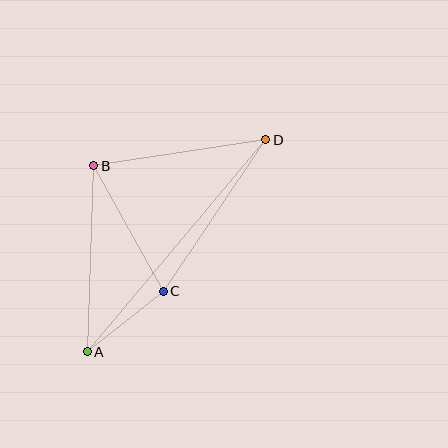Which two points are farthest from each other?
Points A and D are farthest from each other.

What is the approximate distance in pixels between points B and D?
The distance between B and D is approximately 174 pixels.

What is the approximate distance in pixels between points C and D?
The distance between C and D is approximately 183 pixels.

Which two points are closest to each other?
Points A and C are closest to each other.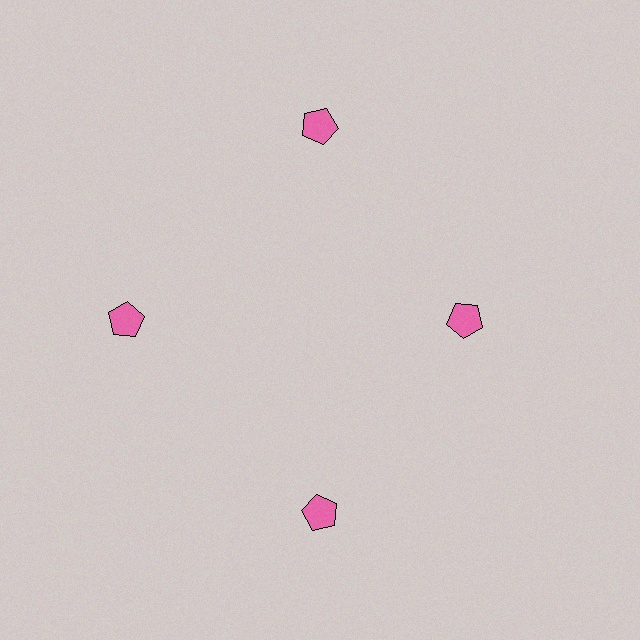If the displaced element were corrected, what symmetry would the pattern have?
It would have 4-fold rotational symmetry — the pattern would map onto itself every 90 degrees.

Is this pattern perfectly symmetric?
No. The 4 pink pentagons are arranged in a ring, but one element near the 3 o'clock position is pulled inward toward the center, breaking the 4-fold rotational symmetry.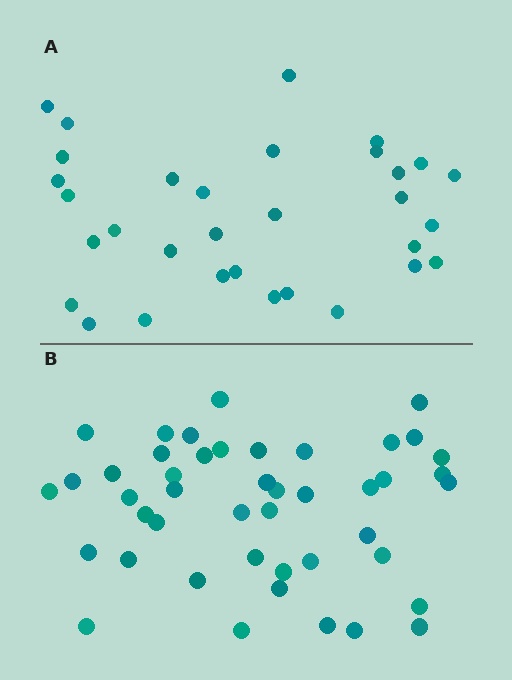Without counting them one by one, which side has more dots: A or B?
Region B (the bottom region) has more dots.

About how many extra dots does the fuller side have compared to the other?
Region B has approximately 15 more dots than region A.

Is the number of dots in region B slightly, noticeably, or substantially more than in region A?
Region B has noticeably more, but not dramatically so. The ratio is roughly 1.4 to 1.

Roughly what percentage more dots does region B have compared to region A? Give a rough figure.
About 40% more.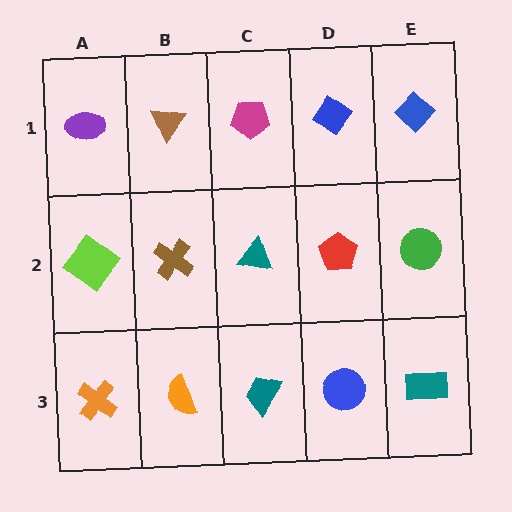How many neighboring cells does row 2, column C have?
4.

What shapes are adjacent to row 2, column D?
A blue diamond (row 1, column D), a blue circle (row 3, column D), a teal triangle (row 2, column C), a green circle (row 2, column E).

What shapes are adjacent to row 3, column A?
A lime diamond (row 2, column A), an orange semicircle (row 3, column B).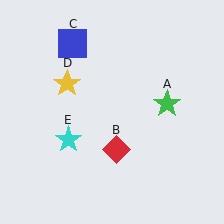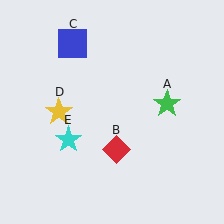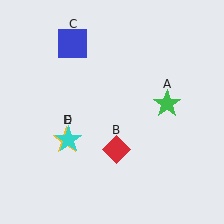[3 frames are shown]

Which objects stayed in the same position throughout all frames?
Green star (object A) and red diamond (object B) and blue square (object C) and cyan star (object E) remained stationary.